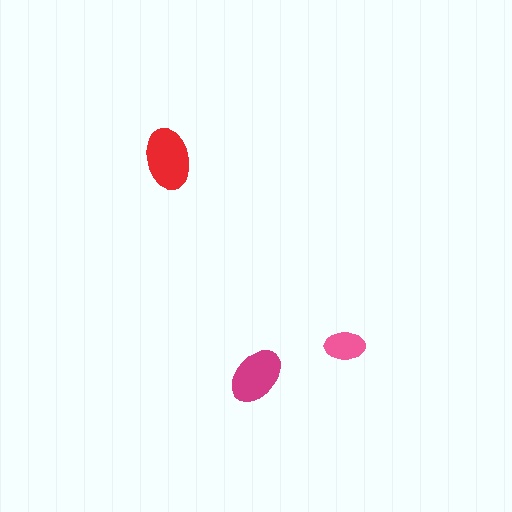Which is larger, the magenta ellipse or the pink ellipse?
The magenta one.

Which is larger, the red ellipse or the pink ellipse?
The red one.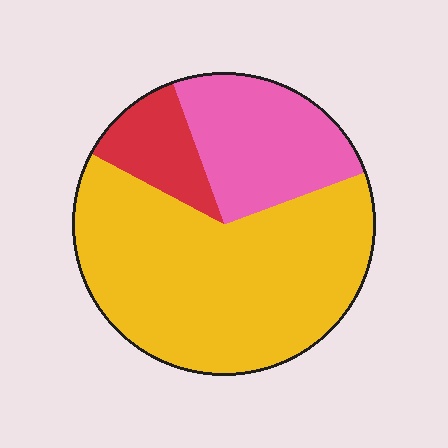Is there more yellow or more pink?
Yellow.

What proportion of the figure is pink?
Pink covers 25% of the figure.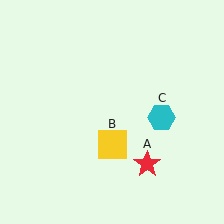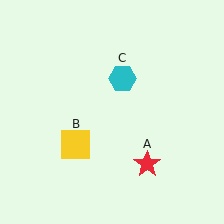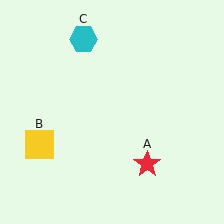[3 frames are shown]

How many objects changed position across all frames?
2 objects changed position: yellow square (object B), cyan hexagon (object C).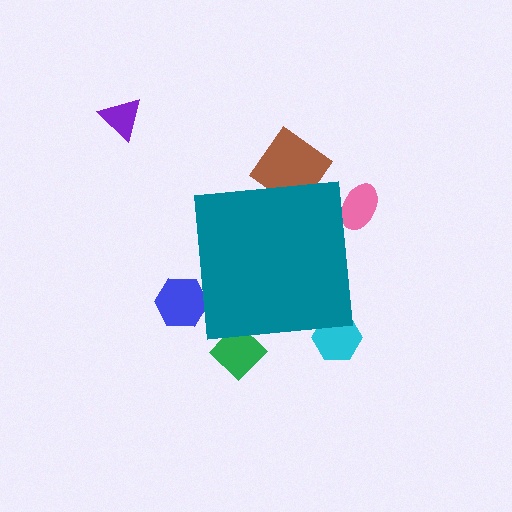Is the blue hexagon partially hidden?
Yes, the blue hexagon is partially hidden behind the teal square.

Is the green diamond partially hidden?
Yes, the green diamond is partially hidden behind the teal square.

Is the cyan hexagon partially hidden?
Yes, the cyan hexagon is partially hidden behind the teal square.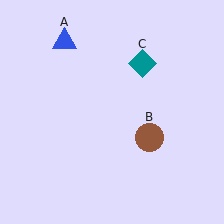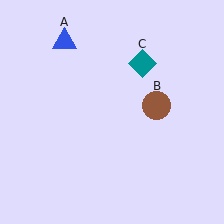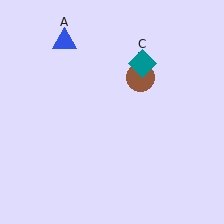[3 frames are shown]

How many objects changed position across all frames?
1 object changed position: brown circle (object B).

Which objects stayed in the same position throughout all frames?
Blue triangle (object A) and teal diamond (object C) remained stationary.